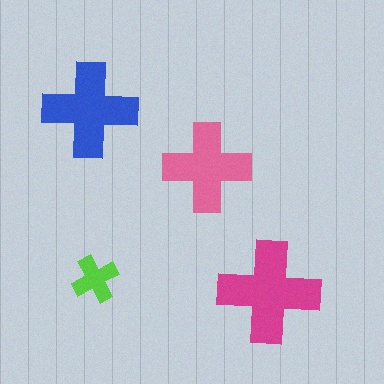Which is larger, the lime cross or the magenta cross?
The magenta one.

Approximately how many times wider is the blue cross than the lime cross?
About 2 times wider.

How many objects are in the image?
There are 4 objects in the image.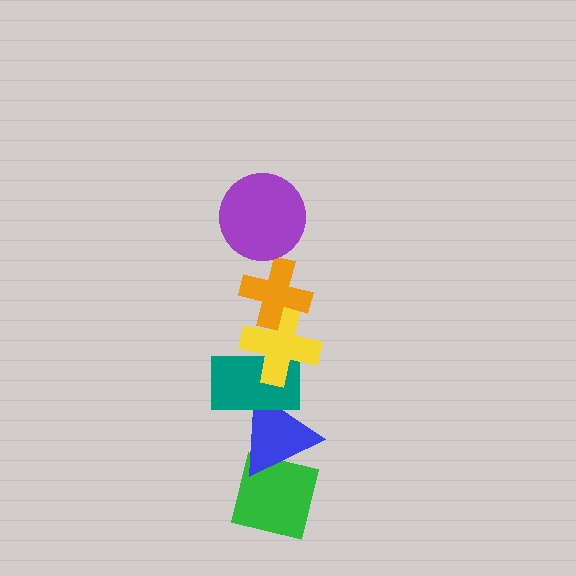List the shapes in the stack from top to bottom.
From top to bottom: the purple circle, the orange cross, the yellow cross, the teal rectangle, the blue triangle, the green square.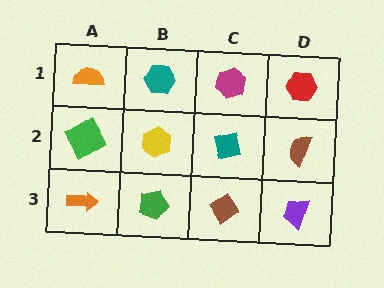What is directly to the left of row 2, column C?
A yellow hexagon.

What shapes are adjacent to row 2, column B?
A teal hexagon (row 1, column B), a green pentagon (row 3, column B), a green diamond (row 2, column A), a teal square (row 2, column C).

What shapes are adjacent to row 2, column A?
An orange semicircle (row 1, column A), an orange arrow (row 3, column A), a yellow hexagon (row 2, column B).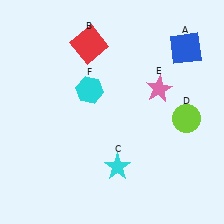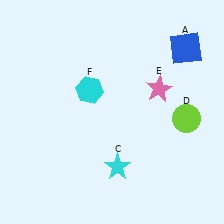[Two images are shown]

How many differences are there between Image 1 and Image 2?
There is 1 difference between the two images.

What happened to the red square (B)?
The red square (B) was removed in Image 2. It was in the top-left area of Image 1.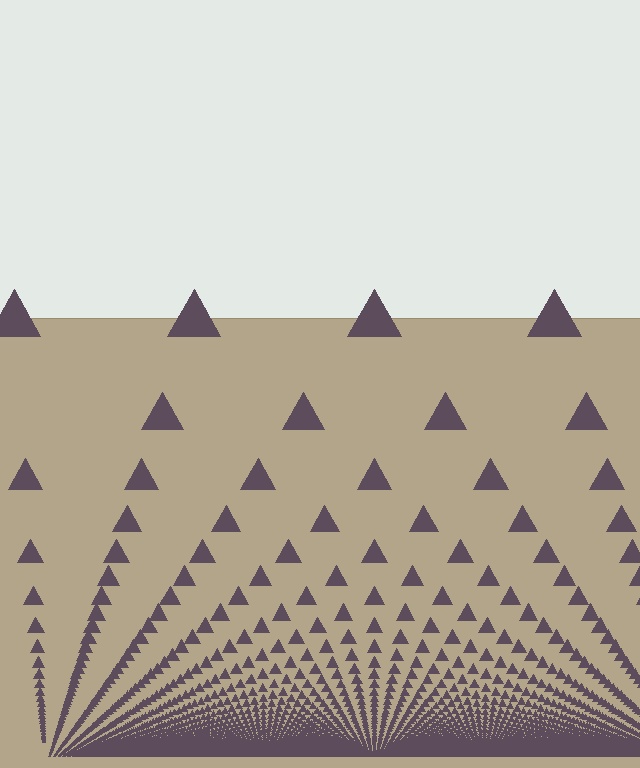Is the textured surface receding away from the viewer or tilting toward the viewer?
The surface appears to tilt toward the viewer. Texture elements get larger and sparser toward the top.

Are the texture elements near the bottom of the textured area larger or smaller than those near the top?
Smaller. The gradient is inverted — elements near the bottom are smaller and denser.